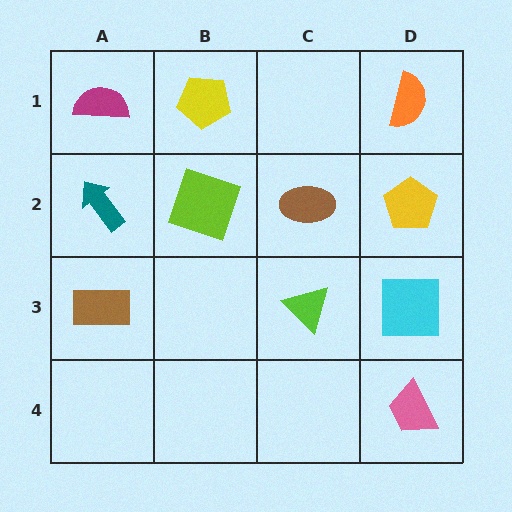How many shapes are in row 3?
3 shapes.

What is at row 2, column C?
A brown ellipse.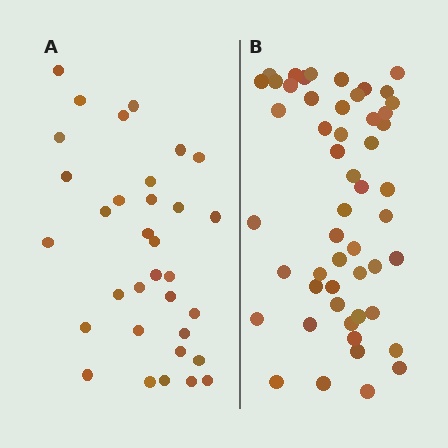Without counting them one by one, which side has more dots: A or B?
Region B (the right region) has more dots.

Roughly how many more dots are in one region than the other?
Region B has approximately 20 more dots than region A.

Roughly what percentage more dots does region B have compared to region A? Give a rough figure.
About 60% more.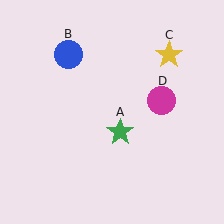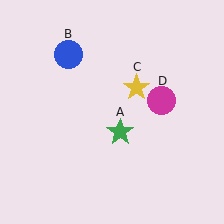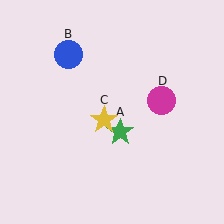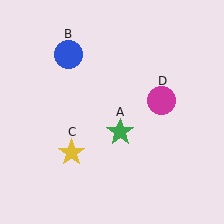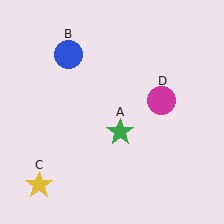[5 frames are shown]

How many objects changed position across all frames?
1 object changed position: yellow star (object C).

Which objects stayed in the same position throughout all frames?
Green star (object A) and blue circle (object B) and magenta circle (object D) remained stationary.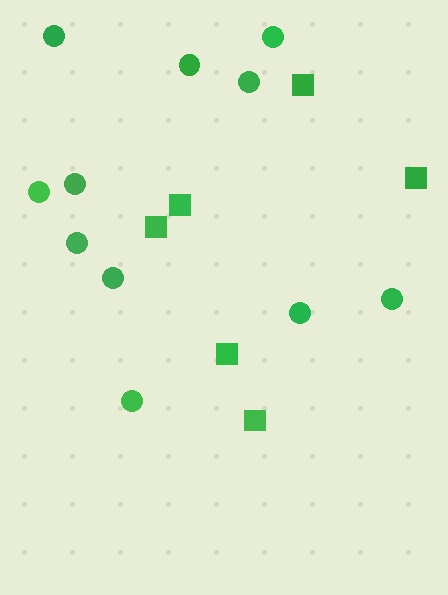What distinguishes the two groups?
There are 2 groups: one group of squares (6) and one group of circles (11).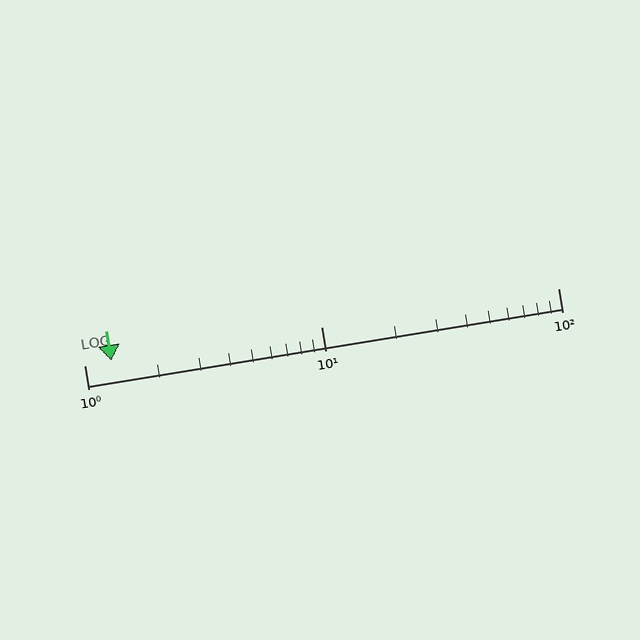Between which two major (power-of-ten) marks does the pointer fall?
The pointer is between 1 and 10.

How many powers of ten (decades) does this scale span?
The scale spans 2 decades, from 1 to 100.